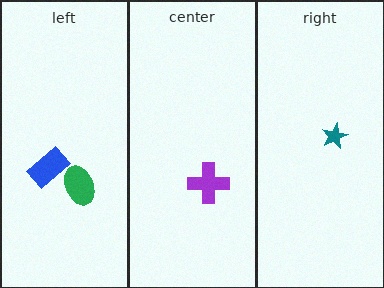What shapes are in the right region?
The teal star.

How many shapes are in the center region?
1.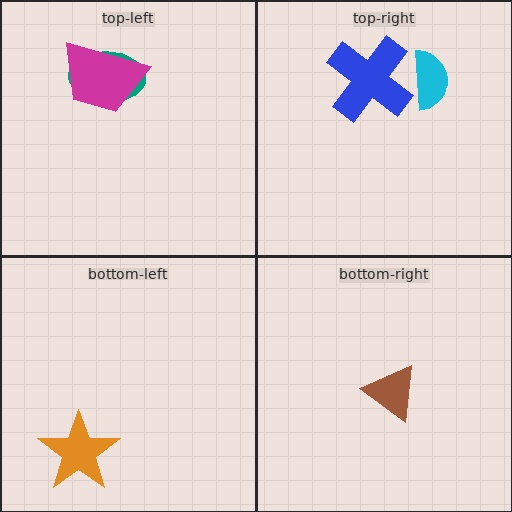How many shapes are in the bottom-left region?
1.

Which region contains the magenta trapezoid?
The top-left region.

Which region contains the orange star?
The bottom-left region.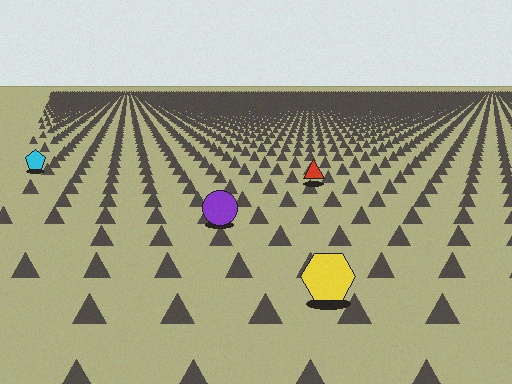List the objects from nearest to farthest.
From nearest to farthest: the yellow hexagon, the purple circle, the red triangle, the cyan pentagon.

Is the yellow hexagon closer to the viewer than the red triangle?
Yes. The yellow hexagon is closer — you can tell from the texture gradient: the ground texture is coarser near it.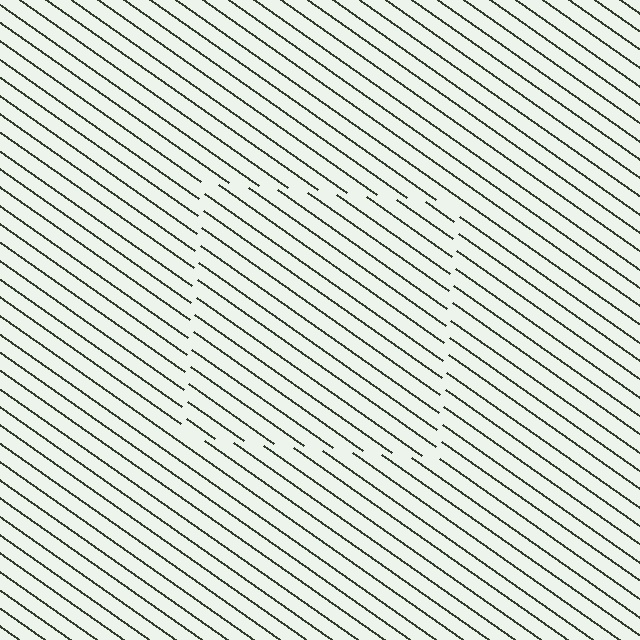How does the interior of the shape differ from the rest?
The interior of the shape contains the same grating, shifted by half a period — the contour is defined by the phase discontinuity where line-ends from the inner and outer gratings abut.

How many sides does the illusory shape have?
4 sides — the line-ends trace a square.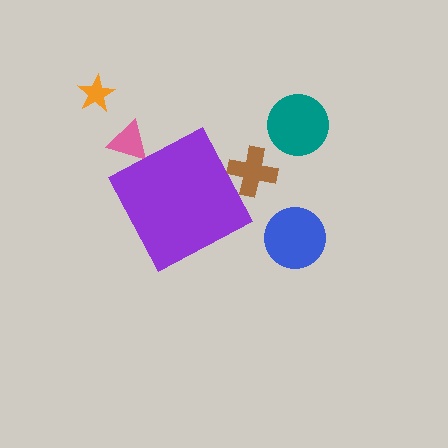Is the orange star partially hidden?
No, the orange star is fully visible.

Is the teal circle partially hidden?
No, the teal circle is fully visible.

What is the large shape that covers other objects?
A purple diamond.